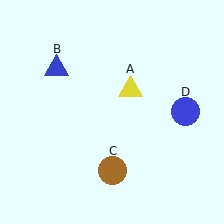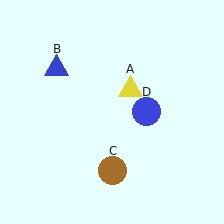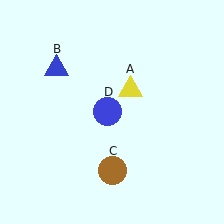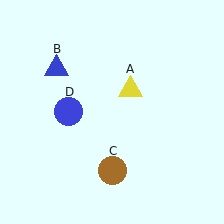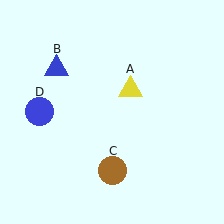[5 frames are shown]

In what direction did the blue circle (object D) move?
The blue circle (object D) moved left.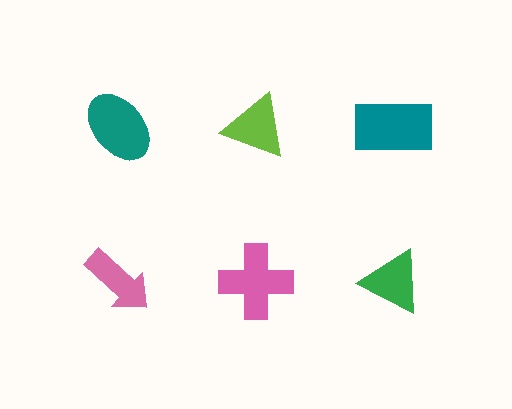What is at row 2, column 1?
A pink arrow.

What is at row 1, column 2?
A lime triangle.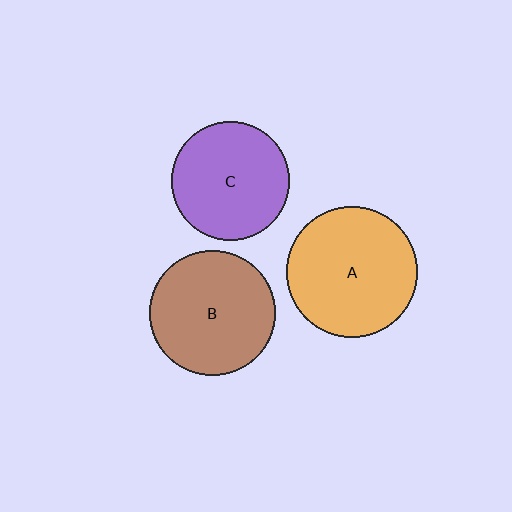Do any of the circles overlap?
No, none of the circles overlap.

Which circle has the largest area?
Circle A (orange).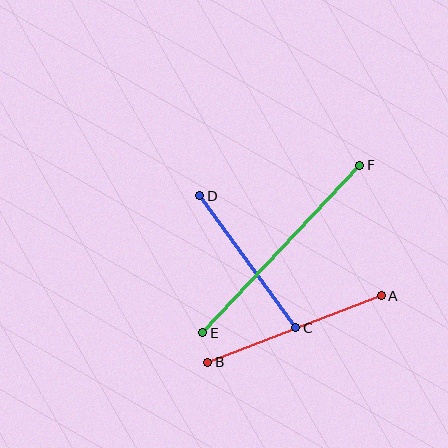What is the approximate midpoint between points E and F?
The midpoint is at approximately (281, 249) pixels.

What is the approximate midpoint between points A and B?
The midpoint is at approximately (294, 329) pixels.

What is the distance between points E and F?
The distance is approximately 230 pixels.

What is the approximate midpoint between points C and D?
The midpoint is at approximately (248, 262) pixels.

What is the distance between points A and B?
The distance is approximately 186 pixels.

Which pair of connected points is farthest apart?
Points E and F are farthest apart.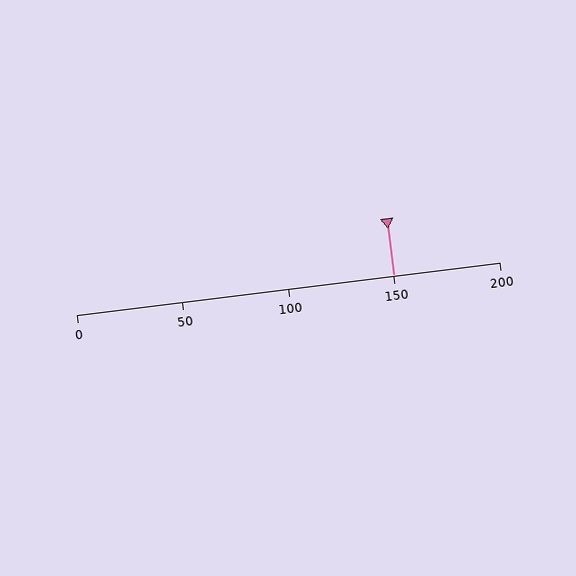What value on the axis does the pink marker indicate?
The marker indicates approximately 150.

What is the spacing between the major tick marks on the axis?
The major ticks are spaced 50 apart.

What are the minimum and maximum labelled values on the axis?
The axis runs from 0 to 200.